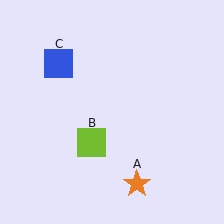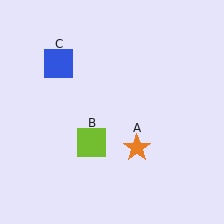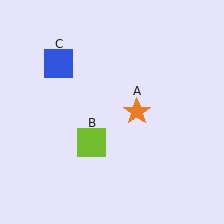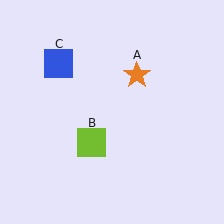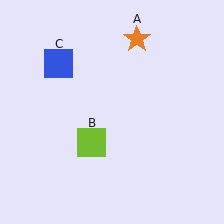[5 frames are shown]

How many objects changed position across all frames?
1 object changed position: orange star (object A).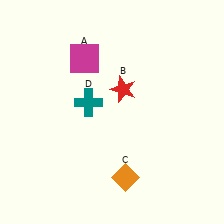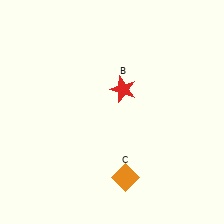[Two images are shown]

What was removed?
The magenta square (A), the teal cross (D) were removed in Image 2.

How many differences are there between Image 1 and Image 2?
There are 2 differences between the two images.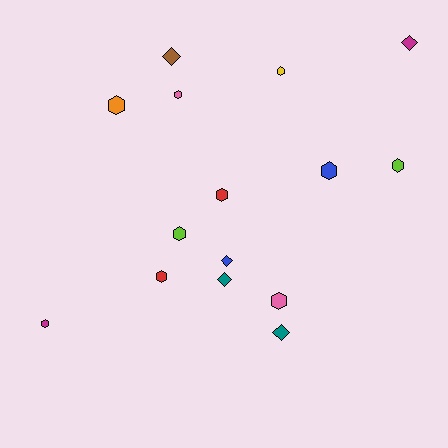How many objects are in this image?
There are 15 objects.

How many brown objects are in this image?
There is 1 brown object.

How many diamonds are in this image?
There are 5 diamonds.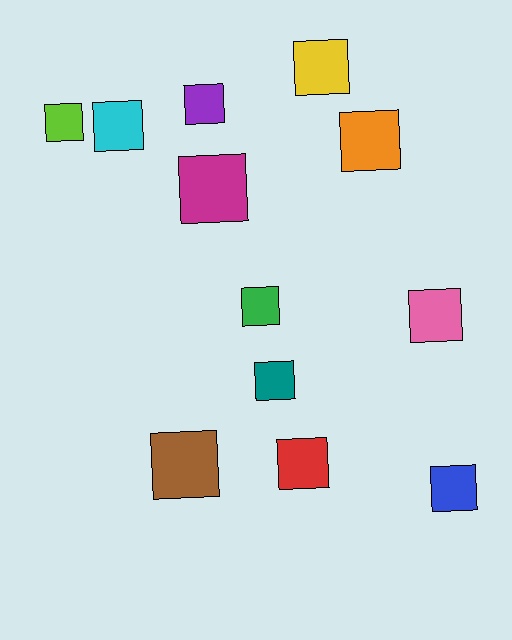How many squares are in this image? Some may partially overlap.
There are 12 squares.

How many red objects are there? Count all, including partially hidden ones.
There is 1 red object.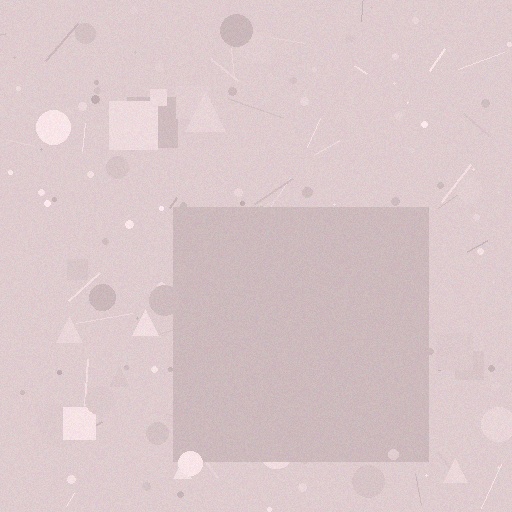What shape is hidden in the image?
A square is hidden in the image.